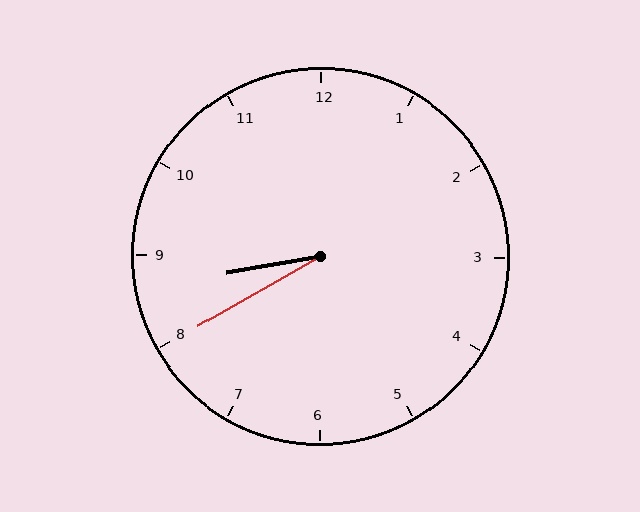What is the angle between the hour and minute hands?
Approximately 20 degrees.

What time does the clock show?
8:40.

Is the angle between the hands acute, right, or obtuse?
It is acute.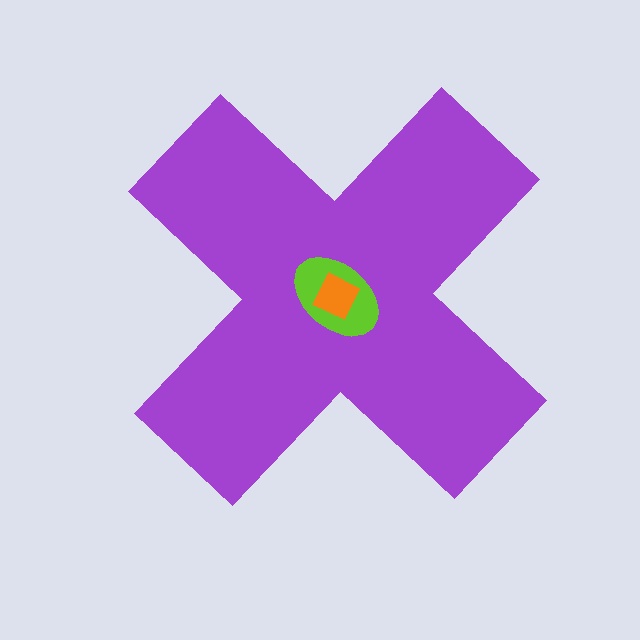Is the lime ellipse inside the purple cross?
Yes.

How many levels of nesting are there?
3.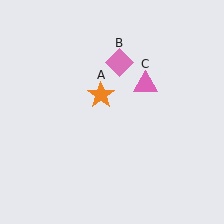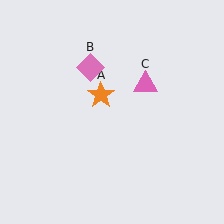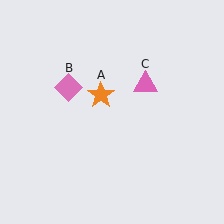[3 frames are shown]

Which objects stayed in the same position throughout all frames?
Orange star (object A) and pink triangle (object C) remained stationary.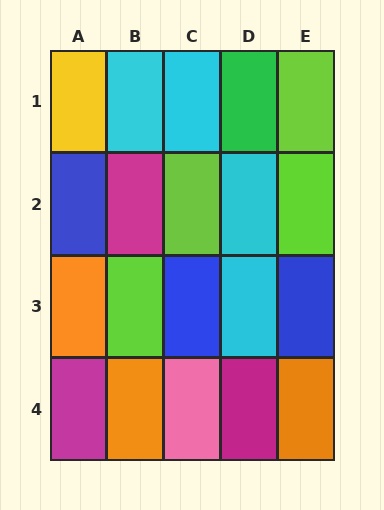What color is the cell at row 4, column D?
Magenta.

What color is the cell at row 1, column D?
Green.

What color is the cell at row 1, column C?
Cyan.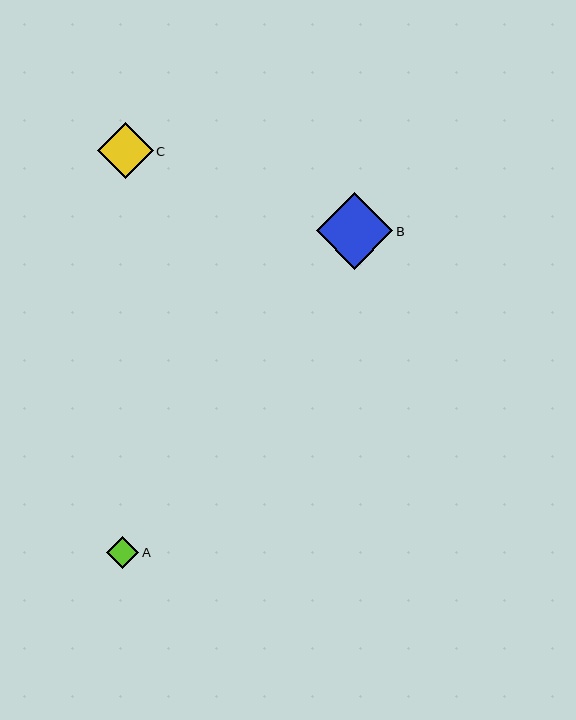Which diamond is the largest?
Diamond B is the largest with a size of approximately 77 pixels.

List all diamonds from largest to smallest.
From largest to smallest: B, C, A.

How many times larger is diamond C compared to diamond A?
Diamond C is approximately 1.8 times the size of diamond A.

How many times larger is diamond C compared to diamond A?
Diamond C is approximately 1.8 times the size of diamond A.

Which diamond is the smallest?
Diamond A is the smallest with a size of approximately 32 pixels.